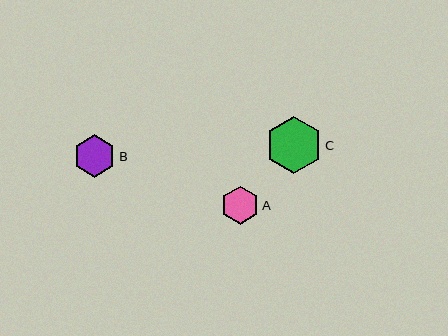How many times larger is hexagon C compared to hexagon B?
Hexagon C is approximately 1.3 times the size of hexagon B.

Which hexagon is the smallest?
Hexagon A is the smallest with a size of approximately 38 pixels.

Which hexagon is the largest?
Hexagon C is the largest with a size of approximately 57 pixels.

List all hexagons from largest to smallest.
From largest to smallest: C, B, A.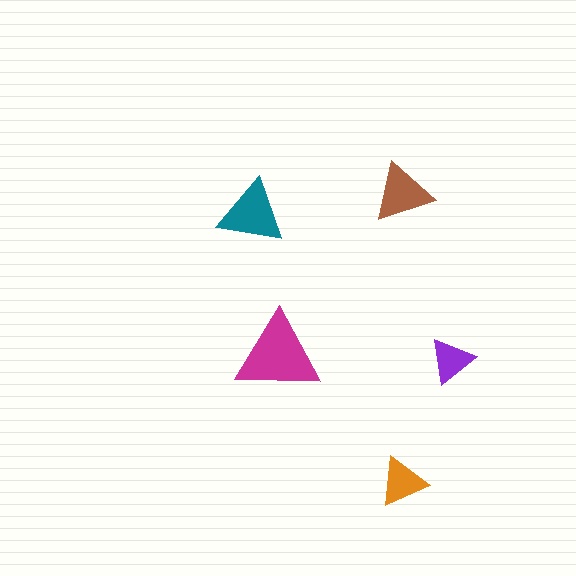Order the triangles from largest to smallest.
the magenta one, the teal one, the brown one, the orange one, the purple one.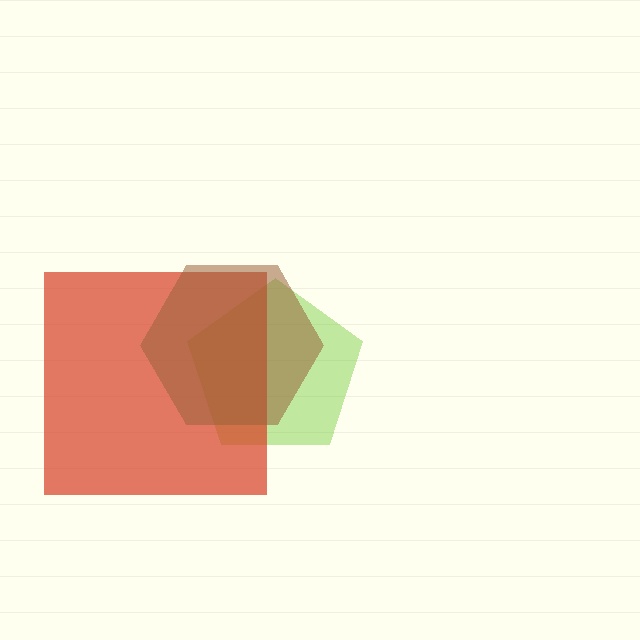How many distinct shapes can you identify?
There are 3 distinct shapes: a lime pentagon, a red square, a brown hexagon.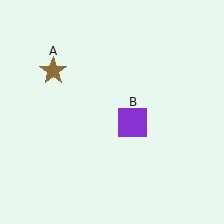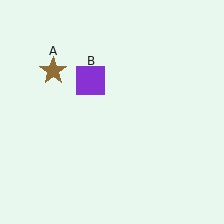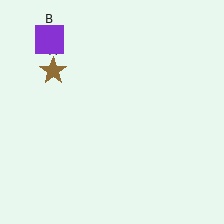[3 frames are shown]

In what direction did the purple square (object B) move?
The purple square (object B) moved up and to the left.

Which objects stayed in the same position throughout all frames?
Brown star (object A) remained stationary.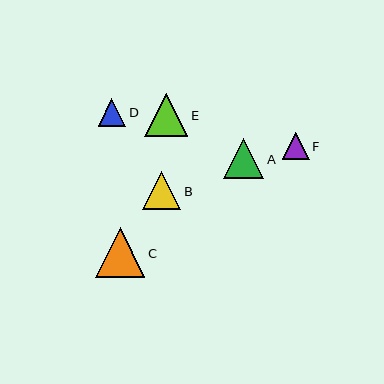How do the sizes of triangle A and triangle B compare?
Triangle A and triangle B are approximately the same size.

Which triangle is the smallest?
Triangle F is the smallest with a size of approximately 27 pixels.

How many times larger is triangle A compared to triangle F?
Triangle A is approximately 1.5 times the size of triangle F.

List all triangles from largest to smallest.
From largest to smallest: C, E, A, B, D, F.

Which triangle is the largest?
Triangle C is the largest with a size of approximately 50 pixels.